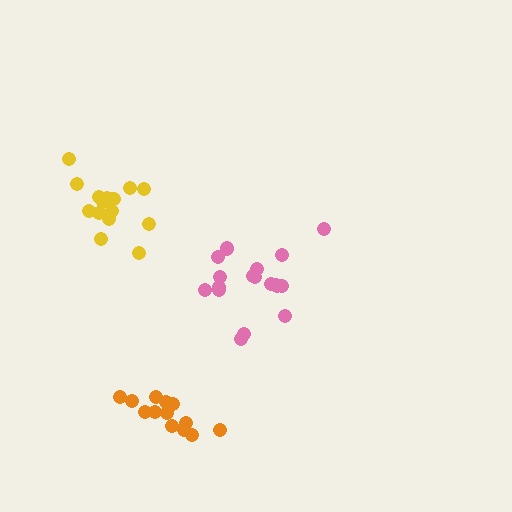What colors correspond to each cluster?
The clusters are colored: pink, yellow, orange.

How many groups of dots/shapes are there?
There are 3 groups.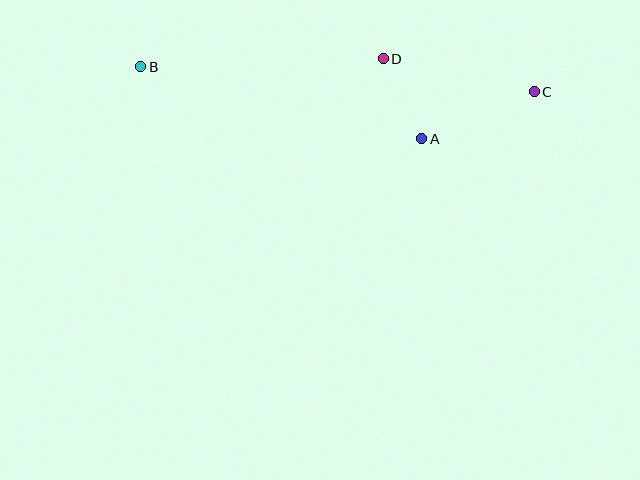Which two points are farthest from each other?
Points B and C are farthest from each other.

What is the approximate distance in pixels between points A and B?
The distance between A and B is approximately 290 pixels.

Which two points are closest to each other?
Points A and D are closest to each other.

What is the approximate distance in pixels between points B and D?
The distance between B and D is approximately 243 pixels.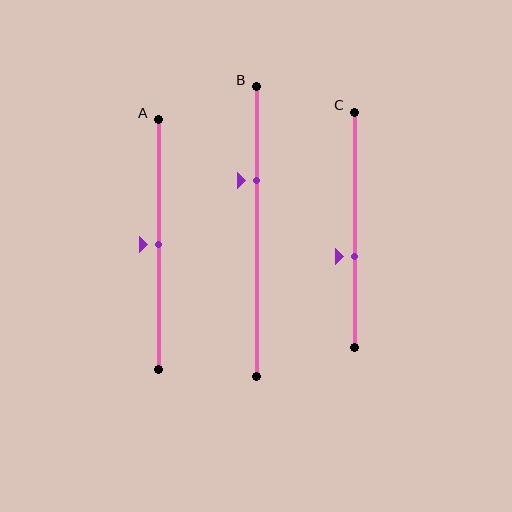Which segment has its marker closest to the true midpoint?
Segment A has its marker closest to the true midpoint.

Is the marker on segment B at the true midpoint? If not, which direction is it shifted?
No, the marker on segment B is shifted upward by about 18% of the segment length.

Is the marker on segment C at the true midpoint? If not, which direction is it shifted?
No, the marker on segment C is shifted downward by about 11% of the segment length.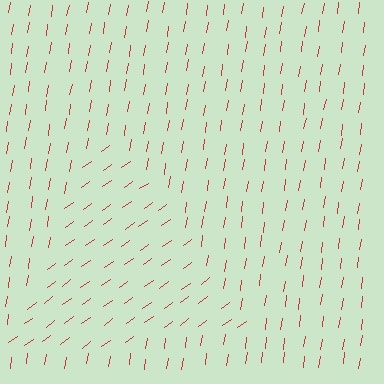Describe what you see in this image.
The image is filled with small red line segments. A triangle region in the image has lines oriented differently from the surrounding lines, creating a visible texture boundary.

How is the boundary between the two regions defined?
The boundary is defined purely by a change in line orientation (approximately 45 degrees difference). All lines are the same color and thickness.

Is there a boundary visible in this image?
Yes, there is a texture boundary formed by a change in line orientation.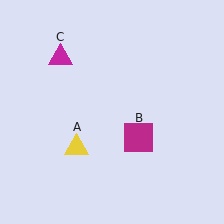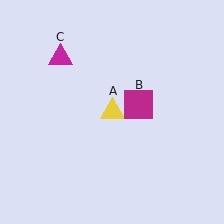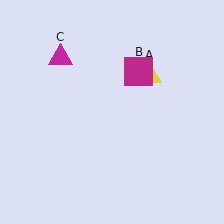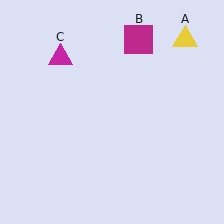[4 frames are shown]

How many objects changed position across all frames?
2 objects changed position: yellow triangle (object A), magenta square (object B).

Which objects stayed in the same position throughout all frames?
Magenta triangle (object C) remained stationary.